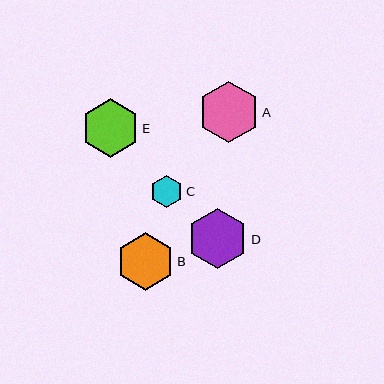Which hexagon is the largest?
Hexagon A is the largest with a size of approximately 61 pixels.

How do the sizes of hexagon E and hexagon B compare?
Hexagon E and hexagon B are approximately the same size.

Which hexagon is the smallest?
Hexagon C is the smallest with a size of approximately 32 pixels.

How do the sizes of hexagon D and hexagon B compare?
Hexagon D and hexagon B are approximately the same size.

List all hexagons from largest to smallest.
From largest to smallest: A, D, E, B, C.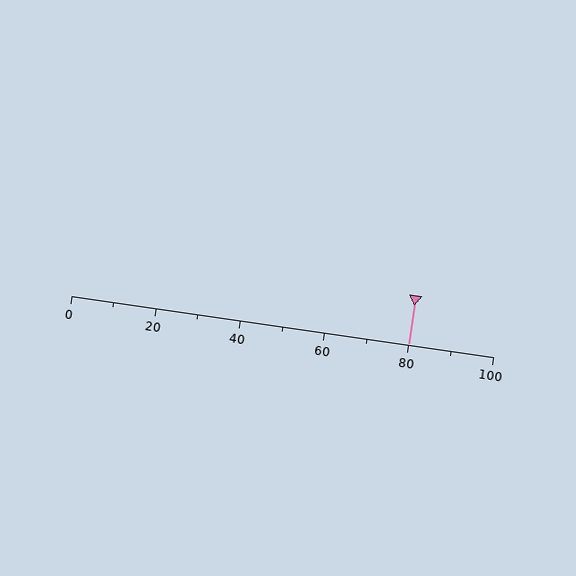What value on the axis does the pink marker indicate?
The marker indicates approximately 80.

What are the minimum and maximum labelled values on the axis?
The axis runs from 0 to 100.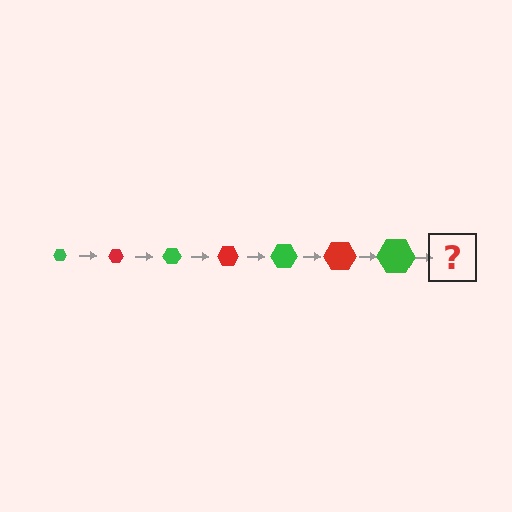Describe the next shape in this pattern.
It should be a red hexagon, larger than the previous one.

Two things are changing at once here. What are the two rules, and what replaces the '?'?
The two rules are that the hexagon grows larger each step and the color cycles through green and red. The '?' should be a red hexagon, larger than the previous one.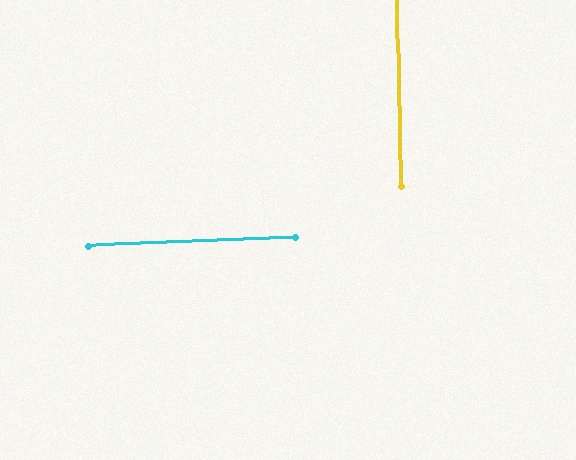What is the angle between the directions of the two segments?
Approximately 89 degrees.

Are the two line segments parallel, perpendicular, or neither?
Perpendicular — they meet at approximately 89°.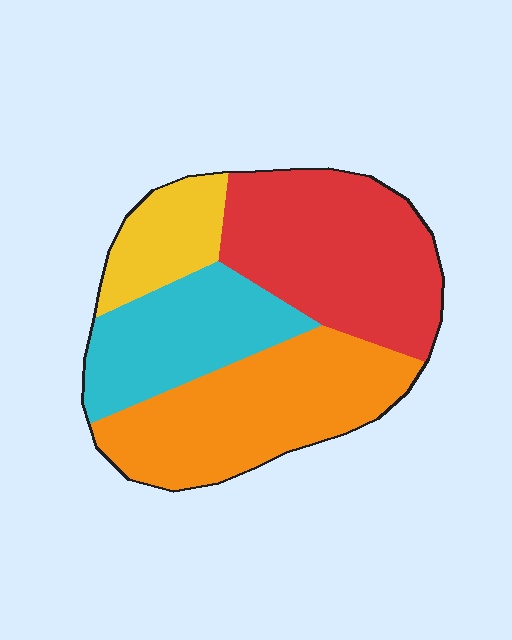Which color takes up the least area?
Yellow, at roughly 10%.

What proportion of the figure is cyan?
Cyan takes up about one fifth (1/5) of the figure.